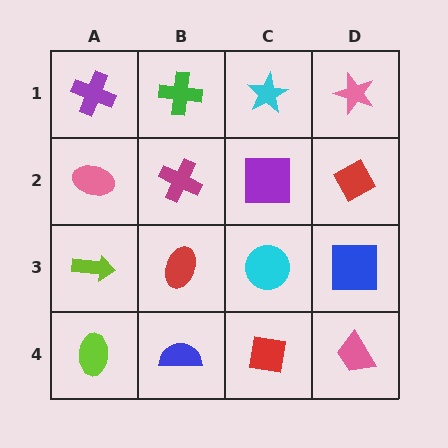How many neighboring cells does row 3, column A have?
3.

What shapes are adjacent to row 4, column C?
A cyan circle (row 3, column C), a blue semicircle (row 4, column B), a pink trapezoid (row 4, column D).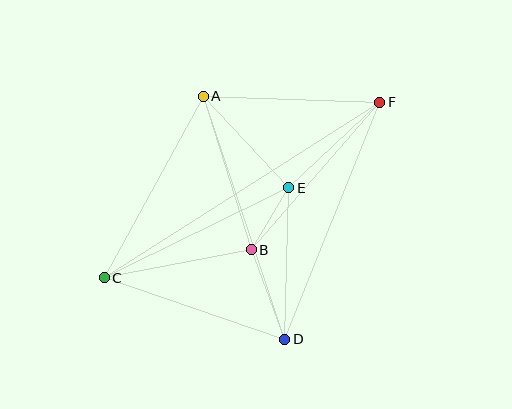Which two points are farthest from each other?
Points C and F are farthest from each other.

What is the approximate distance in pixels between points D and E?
The distance between D and E is approximately 151 pixels.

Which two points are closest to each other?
Points B and E are closest to each other.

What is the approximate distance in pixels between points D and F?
The distance between D and F is approximately 256 pixels.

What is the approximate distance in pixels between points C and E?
The distance between C and E is approximately 205 pixels.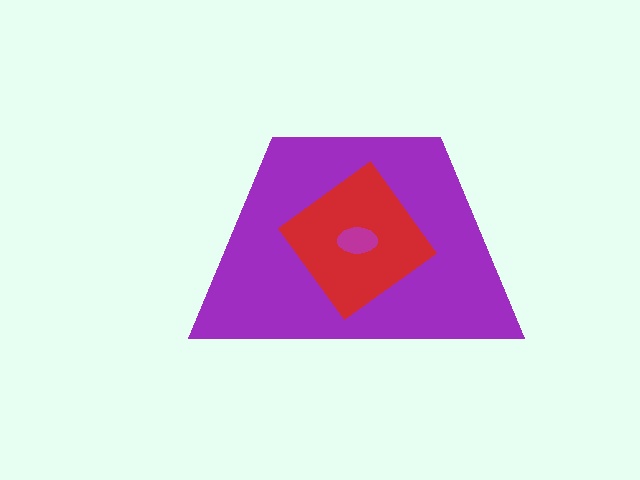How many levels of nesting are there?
3.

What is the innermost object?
The magenta ellipse.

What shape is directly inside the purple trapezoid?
The red diamond.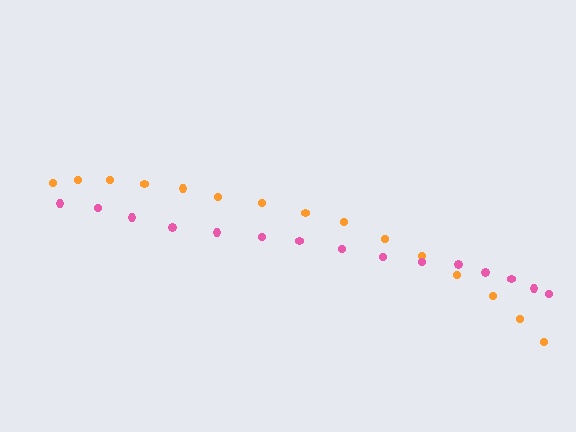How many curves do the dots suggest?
There are 2 distinct paths.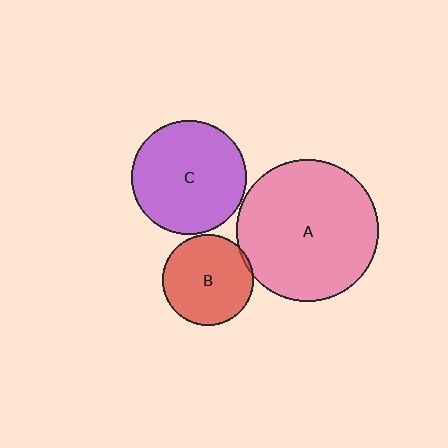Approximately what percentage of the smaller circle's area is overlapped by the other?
Approximately 5%.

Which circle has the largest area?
Circle A (pink).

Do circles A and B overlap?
Yes.